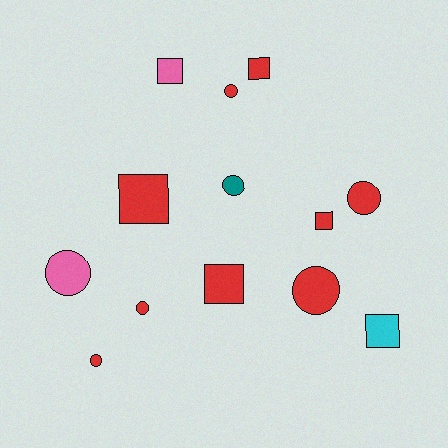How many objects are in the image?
There are 13 objects.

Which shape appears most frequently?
Circle, with 7 objects.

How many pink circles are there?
There is 1 pink circle.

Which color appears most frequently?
Red, with 9 objects.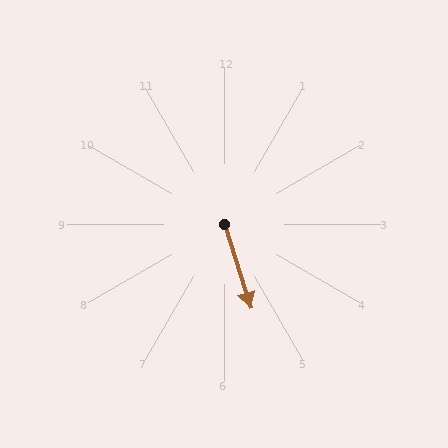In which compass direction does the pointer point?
South.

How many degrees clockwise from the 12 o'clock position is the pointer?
Approximately 162 degrees.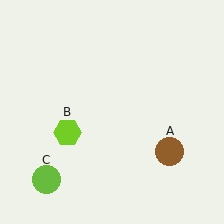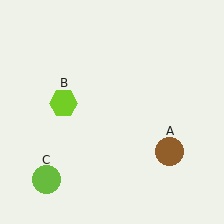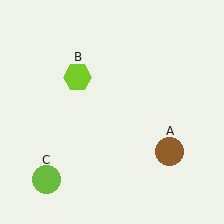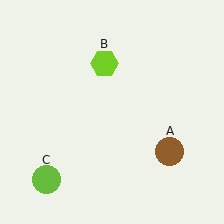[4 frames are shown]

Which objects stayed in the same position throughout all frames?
Brown circle (object A) and lime circle (object C) remained stationary.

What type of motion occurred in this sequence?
The lime hexagon (object B) rotated clockwise around the center of the scene.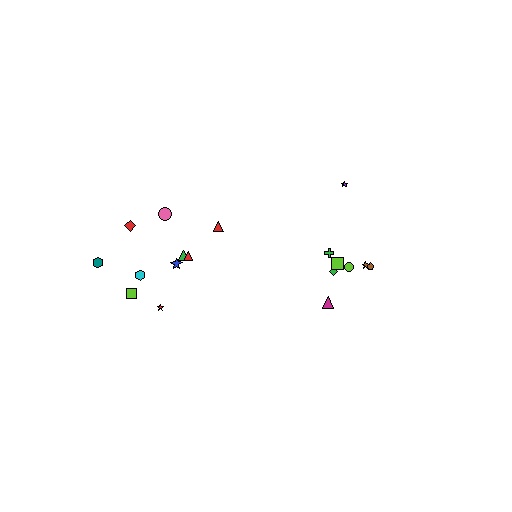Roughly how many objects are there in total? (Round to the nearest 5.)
Roughly 20 objects in total.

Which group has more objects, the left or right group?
The left group.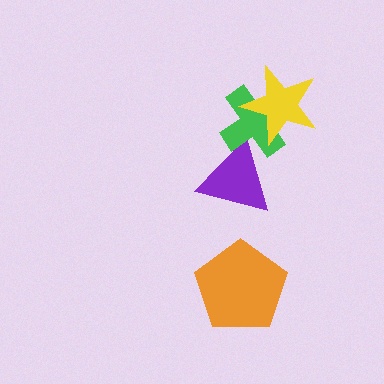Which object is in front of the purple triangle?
The green cross is in front of the purple triangle.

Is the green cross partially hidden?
Yes, it is partially covered by another shape.